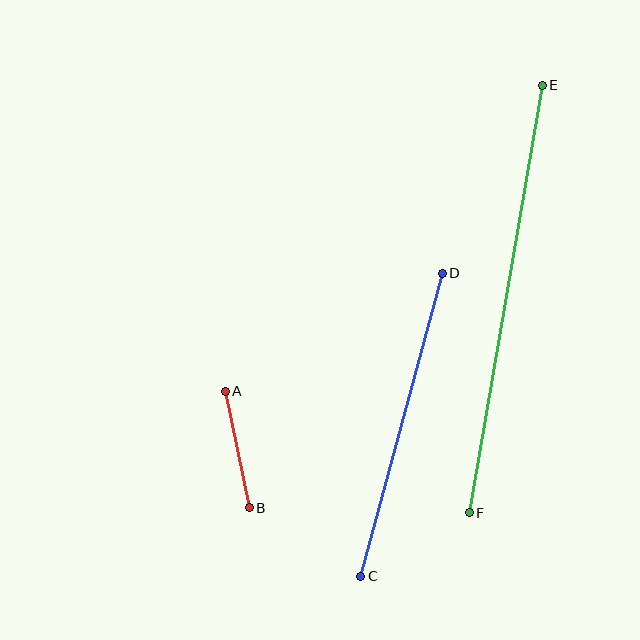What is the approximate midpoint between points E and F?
The midpoint is at approximately (506, 299) pixels.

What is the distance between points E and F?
The distance is approximately 433 pixels.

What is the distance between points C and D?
The distance is approximately 314 pixels.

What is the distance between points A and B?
The distance is approximately 119 pixels.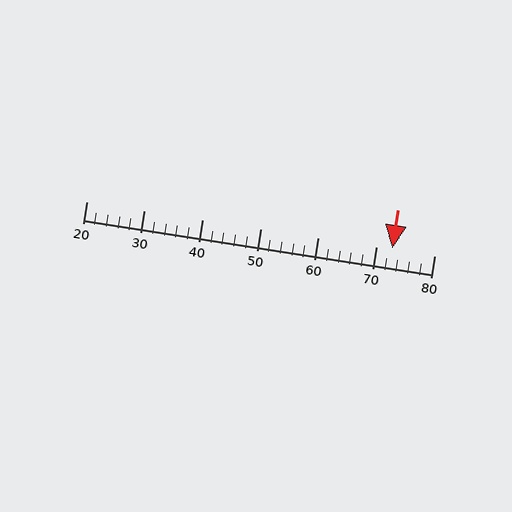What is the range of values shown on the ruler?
The ruler shows values from 20 to 80.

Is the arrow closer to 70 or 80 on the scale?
The arrow is closer to 70.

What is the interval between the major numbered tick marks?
The major tick marks are spaced 10 units apart.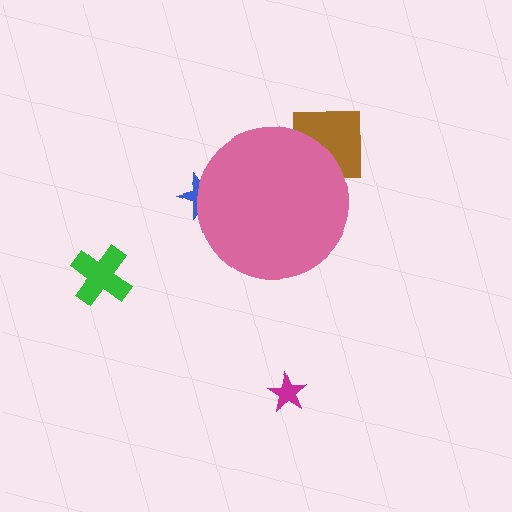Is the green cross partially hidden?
No, the green cross is fully visible.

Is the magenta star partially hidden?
No, the magenta star is fully visible.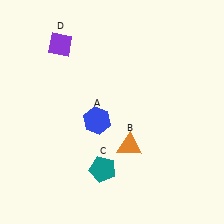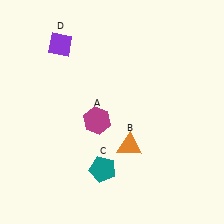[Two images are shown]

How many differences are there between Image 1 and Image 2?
There is 1 difference between the two images.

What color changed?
The hexagon (A) changed from blue in Image 1 to magenta in Image 2.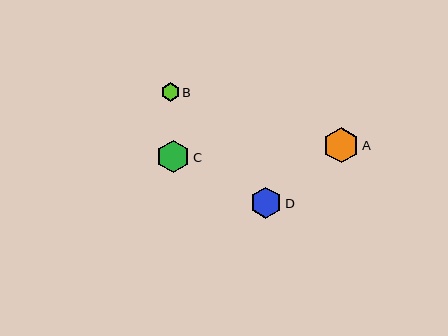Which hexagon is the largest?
Hexagon A is the largest with a size of approximately 35 pixels.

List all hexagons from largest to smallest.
From largest to smallest: A, C, D, B.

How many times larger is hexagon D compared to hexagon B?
Hexagon D is approximately 1.7 times the size of hexagon B.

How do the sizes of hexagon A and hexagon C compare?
Hexagon A and hexagon C are approximately the same size.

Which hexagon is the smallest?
Hexagon B is the smallest with a size of approximately 18 pixels.